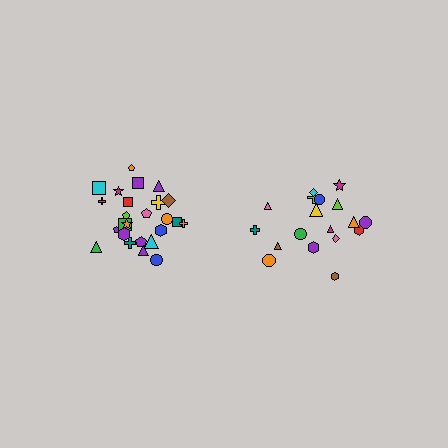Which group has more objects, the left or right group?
The left group.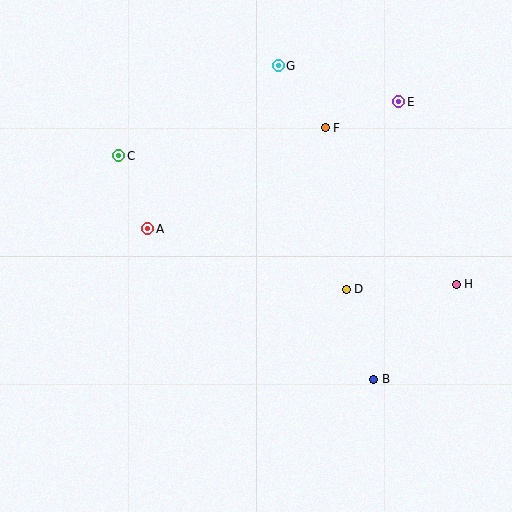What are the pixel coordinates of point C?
Point C is at (119, 156).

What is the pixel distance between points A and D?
The distance between A and D is 207 pixels.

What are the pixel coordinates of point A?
Point A is at (148, 229).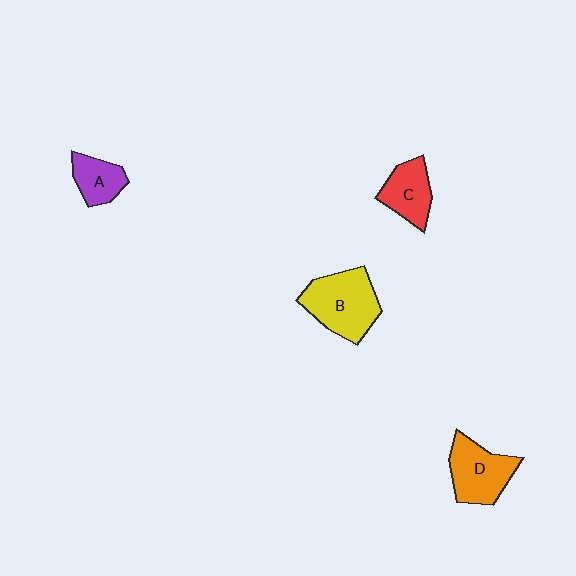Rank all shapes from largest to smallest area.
From largest to smallest: B (yellow), D (orange), C (red), A (purple).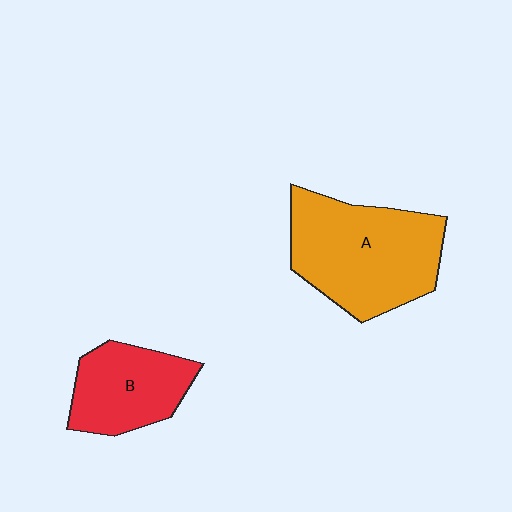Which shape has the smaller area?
Shape B (red).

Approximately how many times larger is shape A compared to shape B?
Approximately 1.6 times.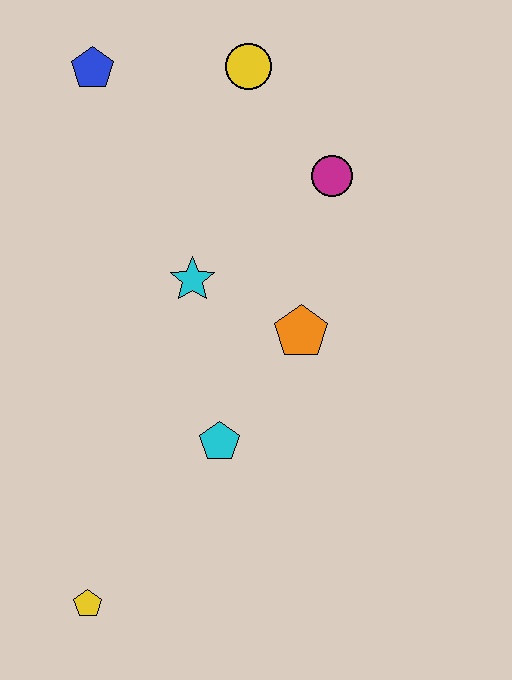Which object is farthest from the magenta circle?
The yellow pentagon is farthest from the magenta circle.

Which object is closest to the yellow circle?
The magenta circle is closest to the yellow circle.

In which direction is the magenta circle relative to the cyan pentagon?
The magenta circle is above the cyan pentagon.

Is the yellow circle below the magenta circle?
No